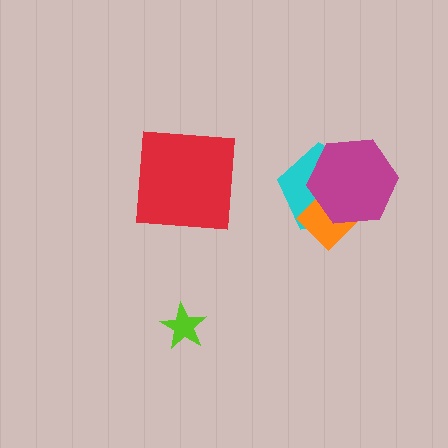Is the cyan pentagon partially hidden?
Yes, it is partially covered by another shape.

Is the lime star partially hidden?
No, no other shape covers it.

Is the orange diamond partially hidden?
Yes, it is partially covered by another shape.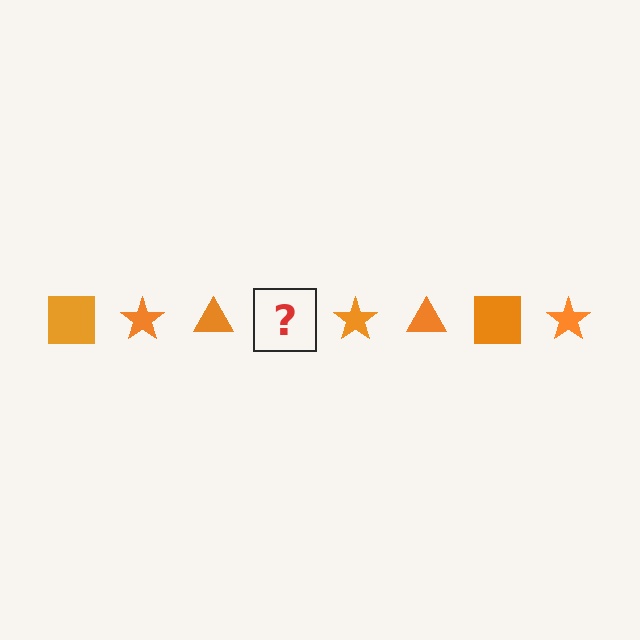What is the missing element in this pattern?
The missing element is an orange square.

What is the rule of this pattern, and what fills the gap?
The rule is that the pattern cycles through square, star, triangle shapes in orange. The gap should be filled with an orange square.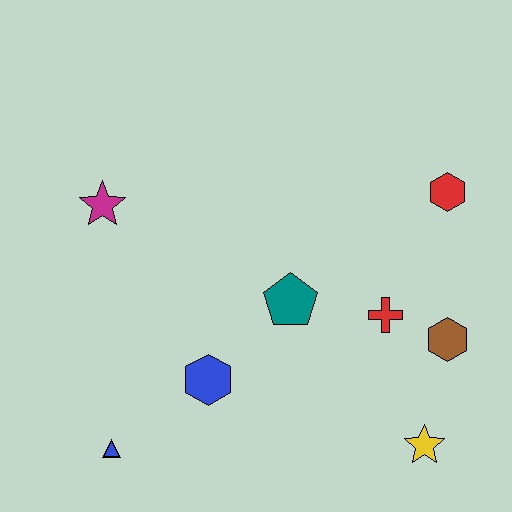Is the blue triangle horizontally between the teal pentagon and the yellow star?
No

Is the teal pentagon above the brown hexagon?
Yes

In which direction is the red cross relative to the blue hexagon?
The red cross is to the right of the blue hexagon.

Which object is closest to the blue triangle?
The blue hexagon is closest to the blue triangle.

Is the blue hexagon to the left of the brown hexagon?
Yes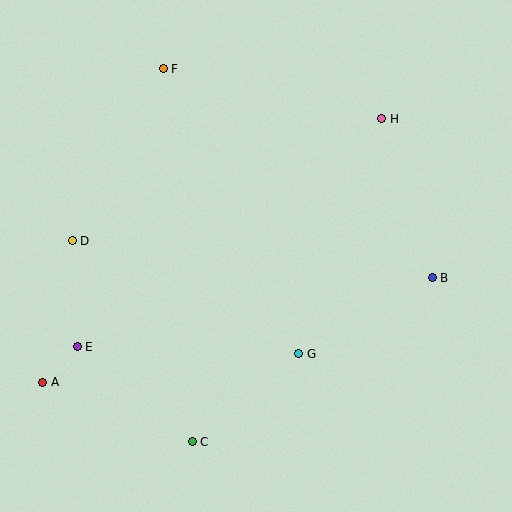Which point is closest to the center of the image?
Point G at (299, 354) is closest to the center.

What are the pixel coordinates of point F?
Point F is at (163, 69).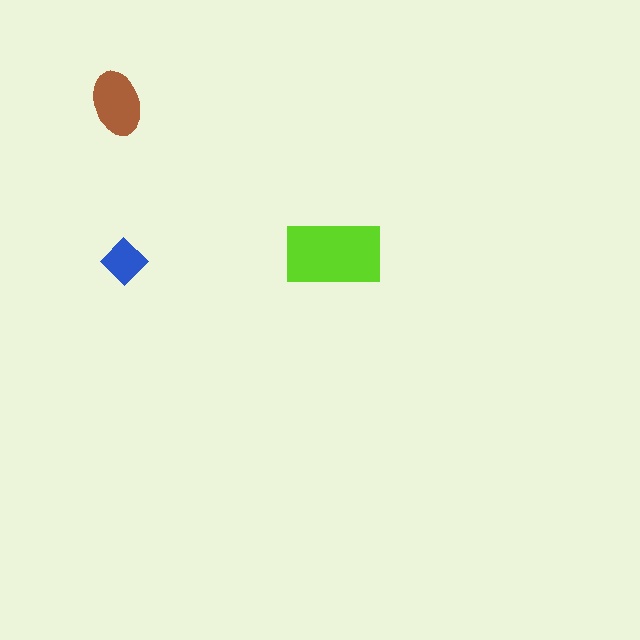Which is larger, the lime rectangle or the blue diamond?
The lime rectangle.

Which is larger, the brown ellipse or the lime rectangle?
The lime rectangle.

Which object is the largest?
The lime rectangle.